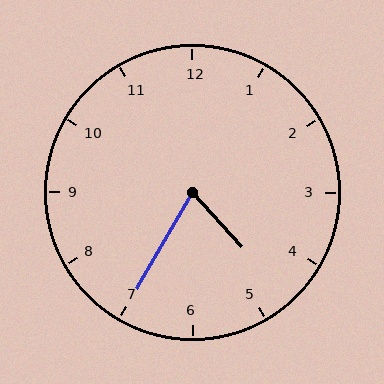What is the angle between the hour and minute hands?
Approximately 72 degrees.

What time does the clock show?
4:35.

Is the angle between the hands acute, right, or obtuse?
It is acute.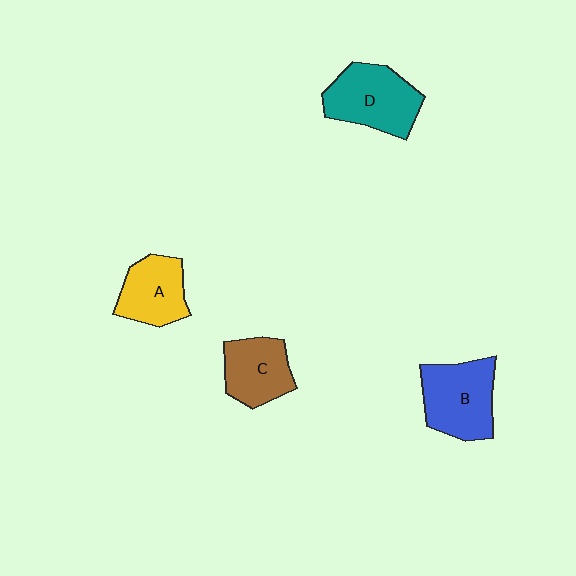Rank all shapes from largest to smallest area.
From largest to smallest: D (teal), B (blue), A (yellow), C (brown).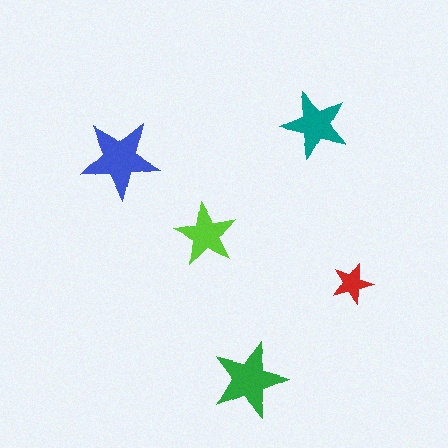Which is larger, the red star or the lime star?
The lime one.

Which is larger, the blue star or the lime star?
The blue one.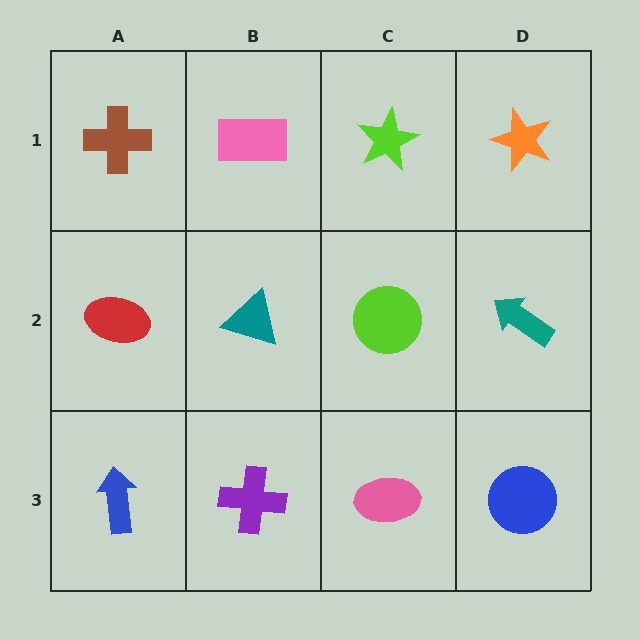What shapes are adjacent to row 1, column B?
A teal triangle (row 2, column B), a brown cross (row 1, column A), a lime star (row 1, column C).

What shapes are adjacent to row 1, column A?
A red ellipse (row 2, column A), a pink rectangle (row 1, column B).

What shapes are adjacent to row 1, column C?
A lime circle (row 2, column C), a pink rectangle (row 1, column B), an orange star (row 1, column D).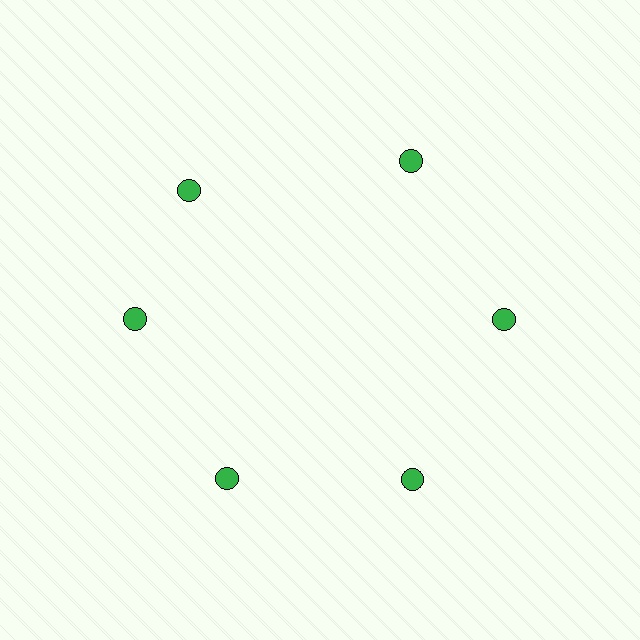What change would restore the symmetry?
The symmetry would be restored by rotating it back into even spacing with its neighbors so that all 6 circles sit at equal angles and equal distance from the center.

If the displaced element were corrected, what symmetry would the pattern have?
It would have 6-fold rotational symmetry — the pattern would map onto itself every 60 degrees.